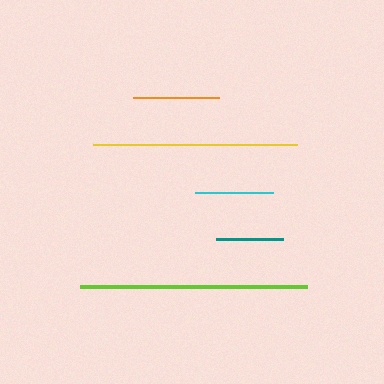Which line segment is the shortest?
The teal line is the shortest at approximately 67 pixels.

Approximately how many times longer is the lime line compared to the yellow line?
The lime line is approximately 1.1 times the length of the yellow line.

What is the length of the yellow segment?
The yellow segment is approximately 203 pixels long.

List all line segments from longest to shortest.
From longest to shortest: lime, yellow, orange, cyan, teal.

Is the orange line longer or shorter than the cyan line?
The orange line is longer than the cyan line.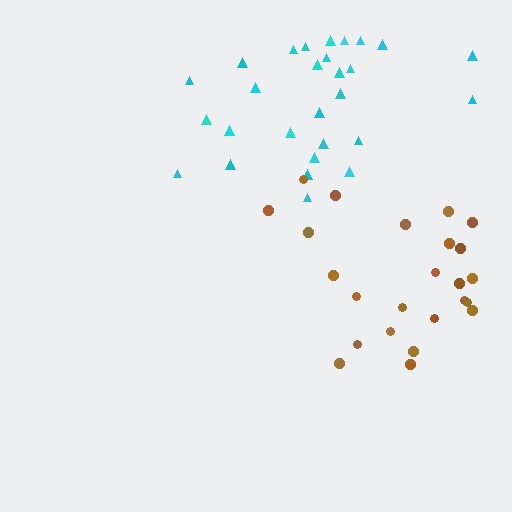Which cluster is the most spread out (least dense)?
Cyan.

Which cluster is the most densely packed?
Brown.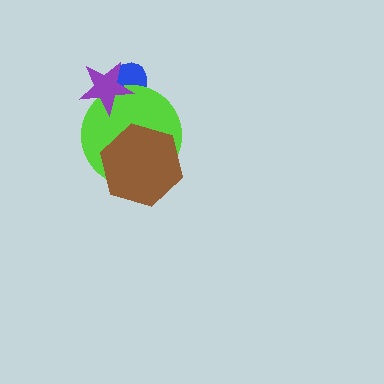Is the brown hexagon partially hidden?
No, no other shape covers it.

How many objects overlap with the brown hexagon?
1 object overlaps with the brown hexagon.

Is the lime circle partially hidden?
Yes, it is partially covered by another shape.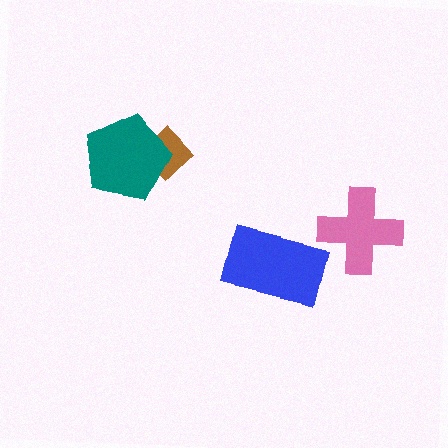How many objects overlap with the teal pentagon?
1 object overlaps with the teal pentagon.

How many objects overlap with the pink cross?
0 objects overlap with the pink cross.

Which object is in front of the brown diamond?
The teal pentagon is in front of the brown diamond.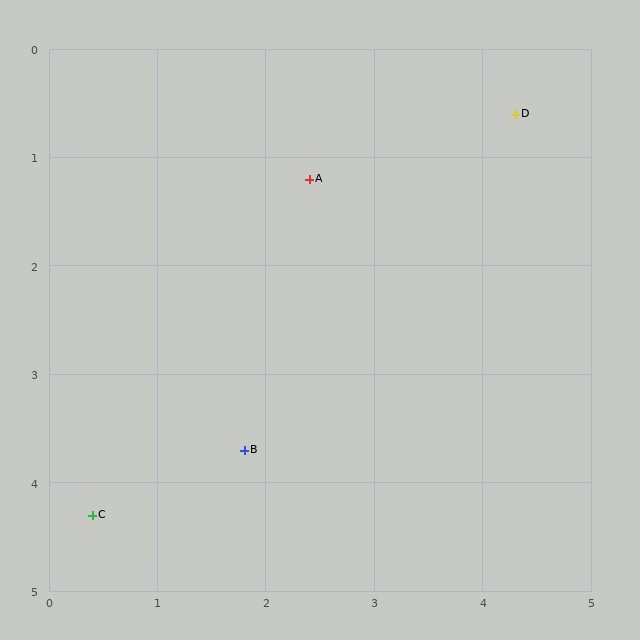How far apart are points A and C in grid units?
Points A and C are about 3.7 grid units apart.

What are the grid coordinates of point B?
Point B is at approximately (1.8, 3.7).